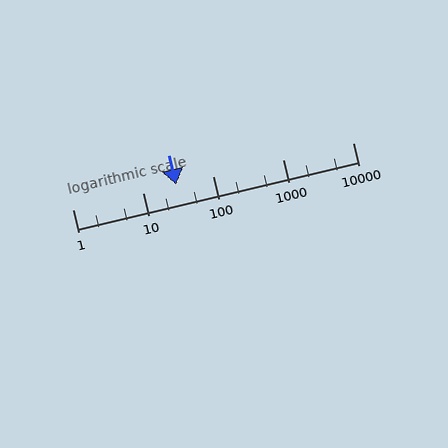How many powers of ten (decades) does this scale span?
The scale spans 4 decades, from 1 to 10000.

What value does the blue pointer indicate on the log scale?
The pointer indicates approximately 30.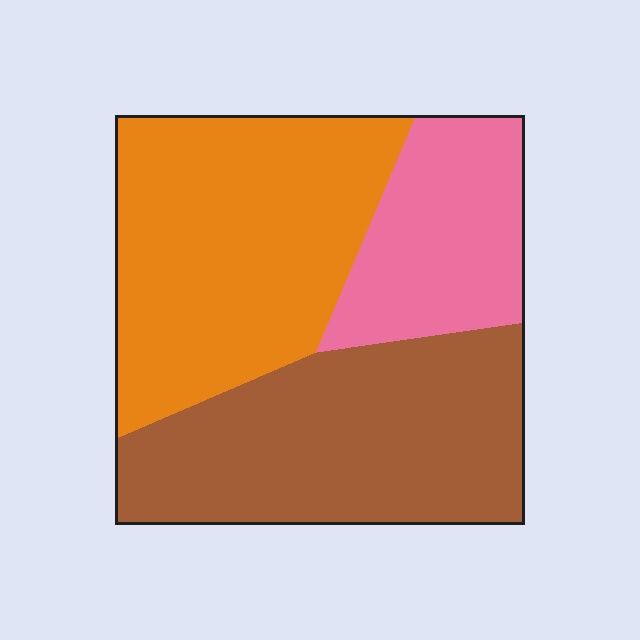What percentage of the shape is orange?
Orange covers 41% of the shape.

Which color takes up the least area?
Pink, at roughly 20%.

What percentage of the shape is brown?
Brown covers roughly 40% of the shape.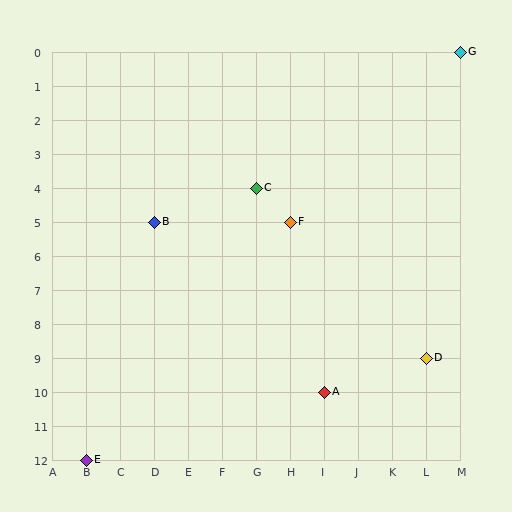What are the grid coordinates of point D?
Point D is at grid coordinates (L, 9).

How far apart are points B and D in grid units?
Points B and D are 8 columns and 4 rows apart (about 8.9 grid units diagonally).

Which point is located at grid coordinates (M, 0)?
Point G is at (M, 0).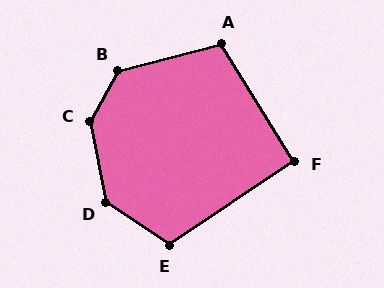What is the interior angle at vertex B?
Approximately 133 degrees (obtuse).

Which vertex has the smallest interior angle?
F, at approximately 92 degrees.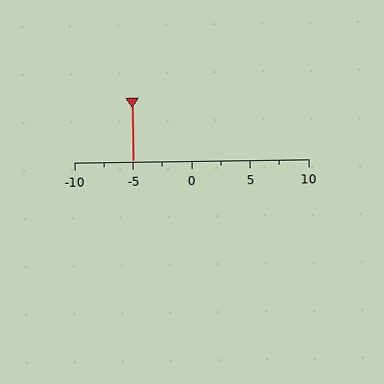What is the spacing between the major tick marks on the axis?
The major ticks are spaced 5 apart.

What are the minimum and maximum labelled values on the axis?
The axis runs from -10 to 10.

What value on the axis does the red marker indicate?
The marker indicates approximately -5.